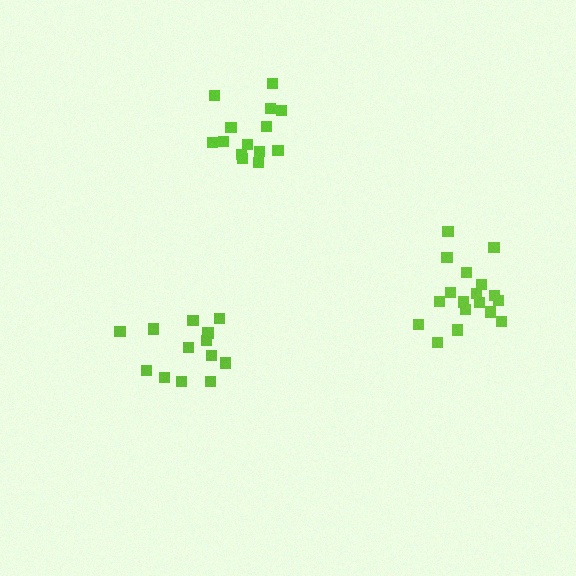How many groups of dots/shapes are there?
There are 3 groups.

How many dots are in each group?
Group 1: 18 dots, Group 2: 13 dots, Group 3: 14 dots (45 total).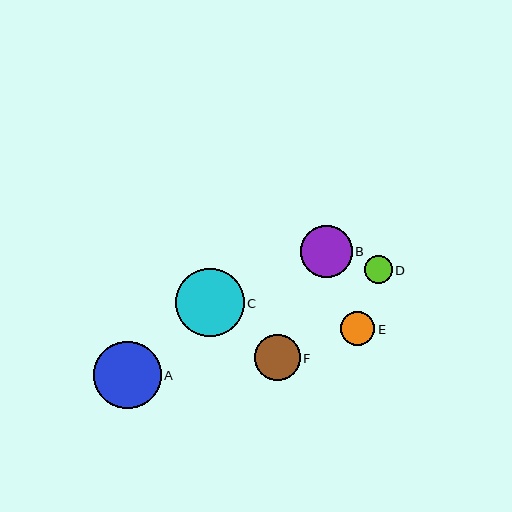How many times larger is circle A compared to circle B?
Circle A is approximately 1.3 times the size of circle B.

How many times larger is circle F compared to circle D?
Circle F is approximately 1.6 times the size of circle D.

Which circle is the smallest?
Circle D is the smallest with a size of approximately 28 pixels.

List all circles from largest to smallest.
From largest to smallest: C, A, B, F, E, D.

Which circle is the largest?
Circle C is the largest with a size of approximately 68 pixels.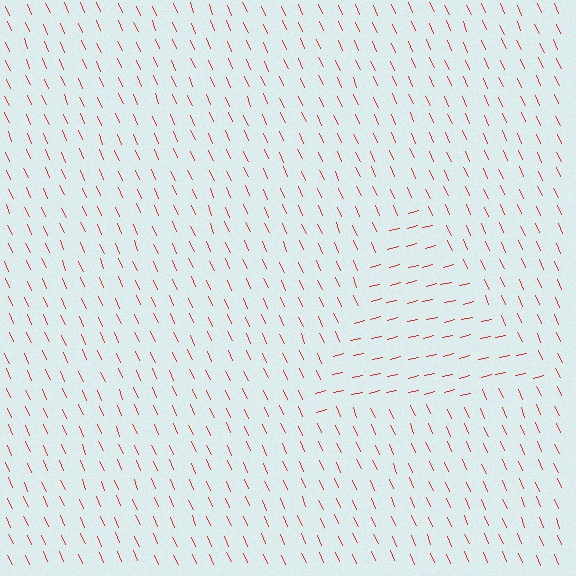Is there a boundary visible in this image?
Yes, there is a texture boundary formed by a change in line orientation.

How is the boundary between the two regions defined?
The boundary is defined purely by a change in line orientation (approximately 80 degrees difference). All lines are the same color and thickness.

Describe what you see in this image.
The image is filled with small red line segments. A triangle region in the image has lines oriented differently from the surrounding lines, creating a visible texture boundary.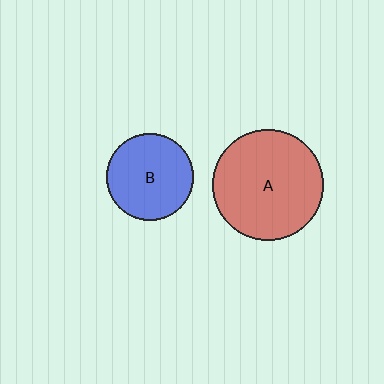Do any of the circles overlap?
No, none of the circles overlap.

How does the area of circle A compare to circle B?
Approximately 1.6 times.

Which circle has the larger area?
Circle A (red).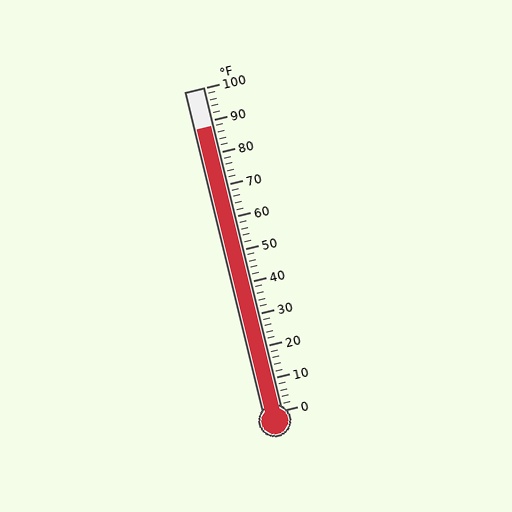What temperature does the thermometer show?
The thermometer shows approximately 88°F.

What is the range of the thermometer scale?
The thermometer scale ranges from 0°F to 100°F.